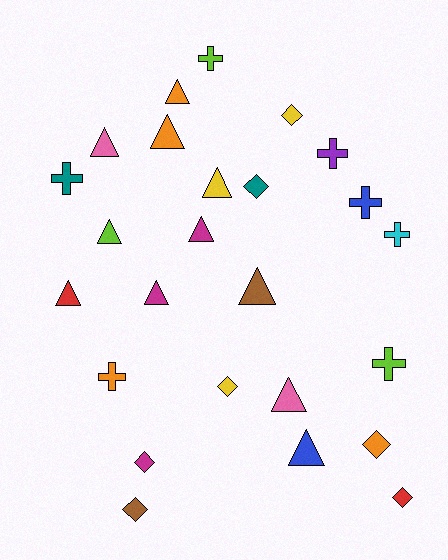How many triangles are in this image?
There are 11 triangles.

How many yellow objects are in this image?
There are 3 yellow objects.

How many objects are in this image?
There are 25 objects.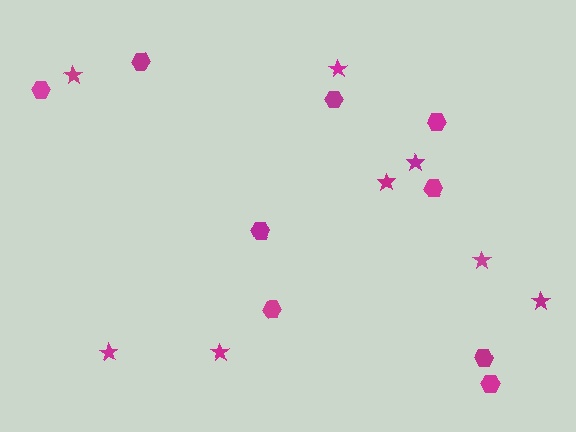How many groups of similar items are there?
There are 2 groups: one group of stars (8) and one group of hexagons (9).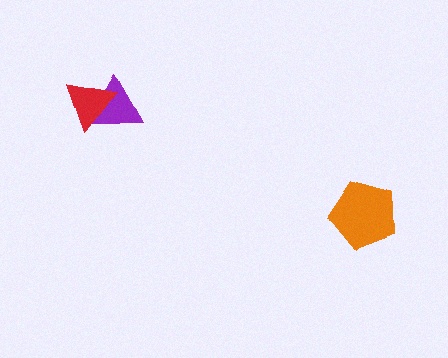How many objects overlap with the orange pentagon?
0 objects overlap with the orange pentagon.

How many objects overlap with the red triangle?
1 object overlaps with the red triangle.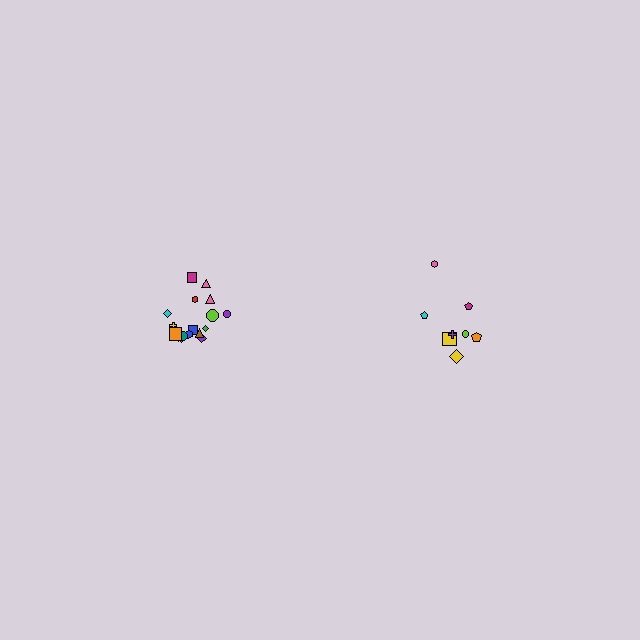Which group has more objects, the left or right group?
The left group.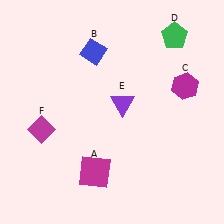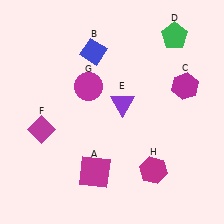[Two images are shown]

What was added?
A magenta circle (G), a magenta hexagon (H) were added in Image 2.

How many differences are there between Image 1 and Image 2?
There are 2 differences between the two images.